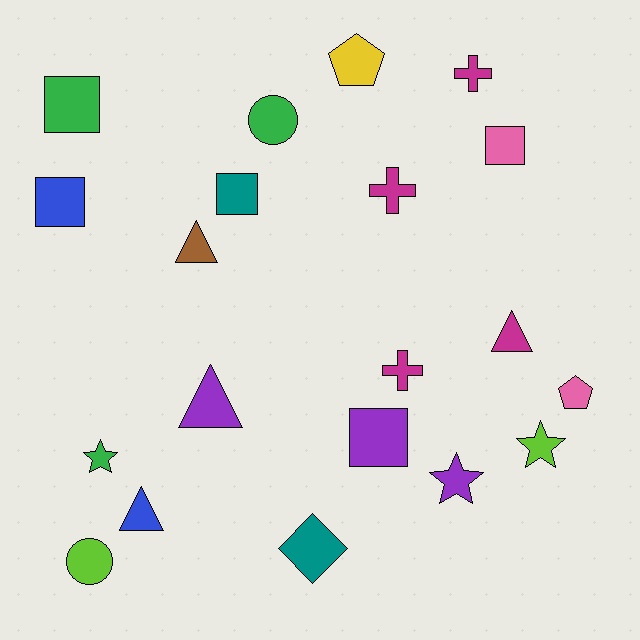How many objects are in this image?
There are 20 objects.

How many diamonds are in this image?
There is 1 diamond.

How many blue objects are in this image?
There are 2 blue objects.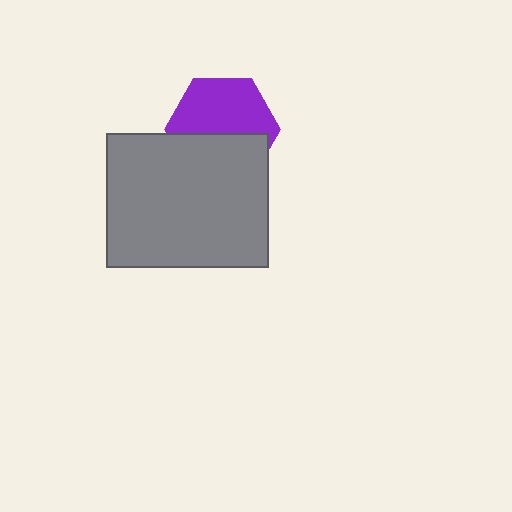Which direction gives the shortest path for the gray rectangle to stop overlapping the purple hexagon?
Moving down gives the shortest separation.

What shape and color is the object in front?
The object in front is a gray rectangle.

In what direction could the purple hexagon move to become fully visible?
The purple hexagon could move up. That would shift it out from behind the gray rectangle entirely.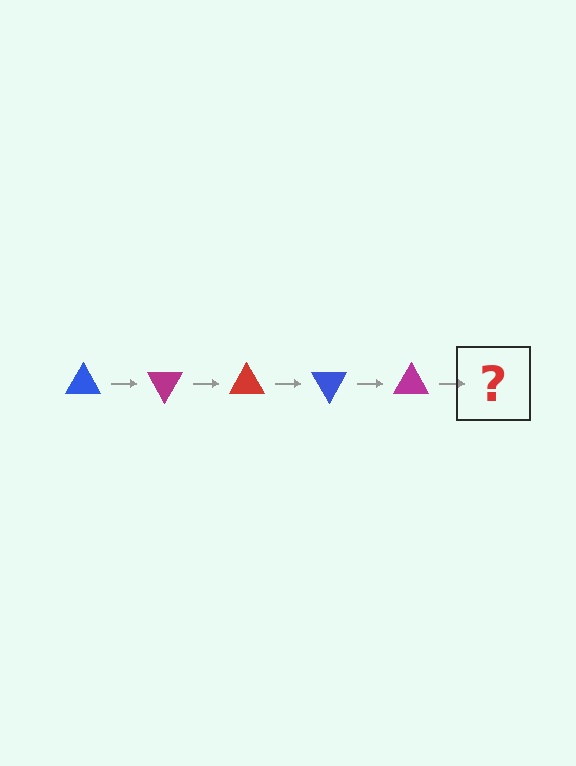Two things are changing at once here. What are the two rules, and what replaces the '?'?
The two rules are that it rotates 60 degrees each step and the color cycles through blue, magenta, and red. The '?' should be a red triangle, rotated 300 degrees from the start.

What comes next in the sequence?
The next element should be a red triangle, rotated 300 degrees from the start.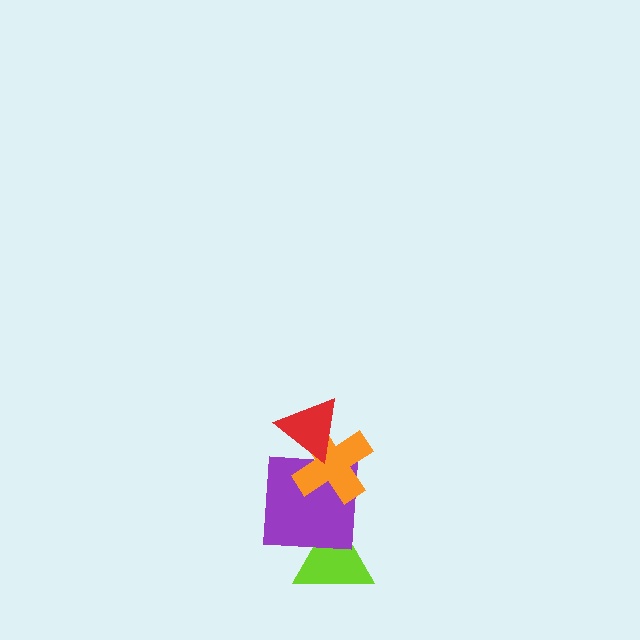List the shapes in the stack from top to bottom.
From top to bottom: the red triangle, the orange cross, the purple square, the lime triangle.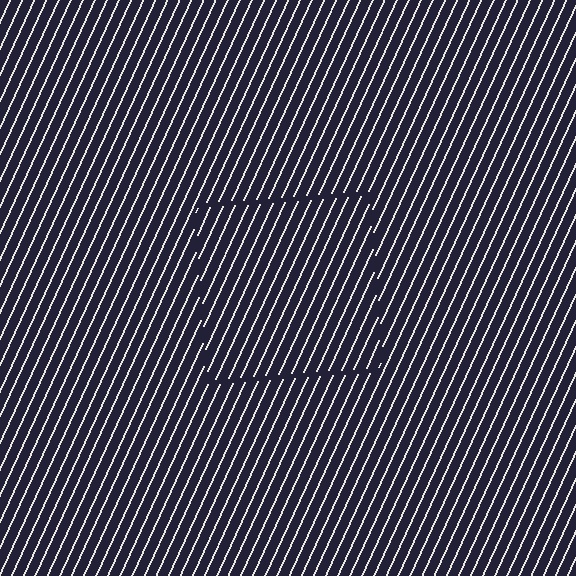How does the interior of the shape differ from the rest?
The interior of the shape contains the same grating, shifted by half a period — the contour is defined by the phase discontinuity where line-ends from the inner and outer gratings abut.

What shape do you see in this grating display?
An illusory square. The interior of the shape contains the same grating, shifted by half a period — the contour is defined by the phase discontinuity where line-ends from the inner and outer gratings abut.